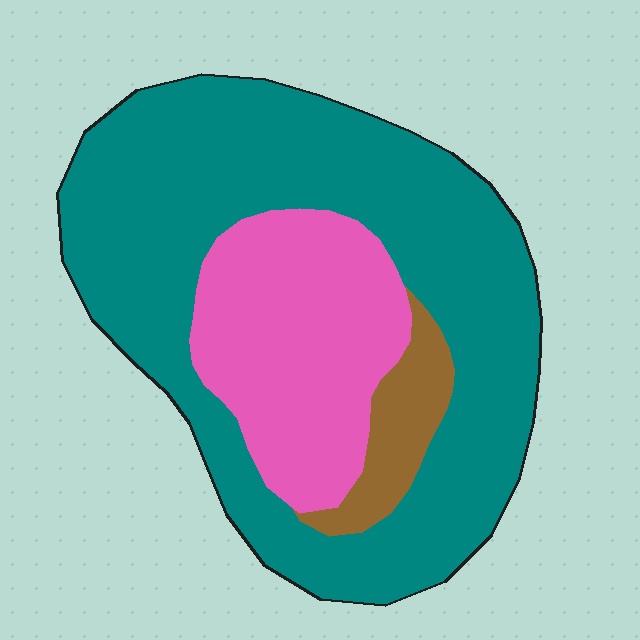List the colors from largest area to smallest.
From largest to smallest: teal, pink, brown.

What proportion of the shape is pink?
Pink takes up about one quarter (1/4) of the shape.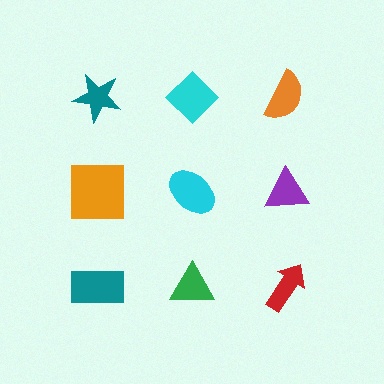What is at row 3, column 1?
A teal rectangle.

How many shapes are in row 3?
3 shapes.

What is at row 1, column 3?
An orange semicircle.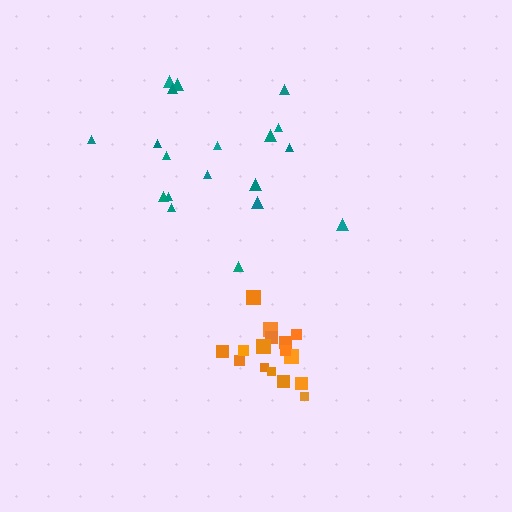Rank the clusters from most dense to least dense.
orange, teal.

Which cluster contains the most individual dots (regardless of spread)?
Teal (19).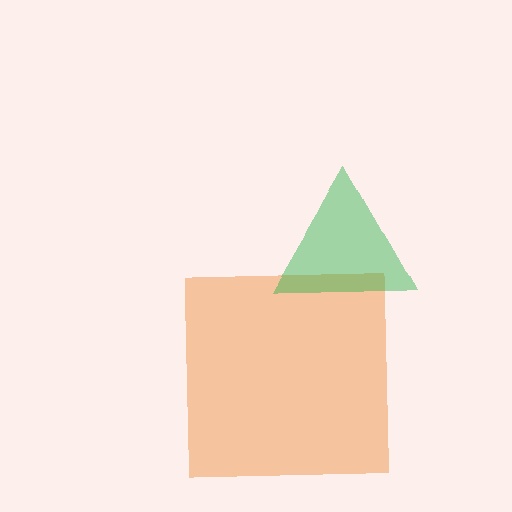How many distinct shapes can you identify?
There are 2 distinct shapes: an orange square, a green triangle.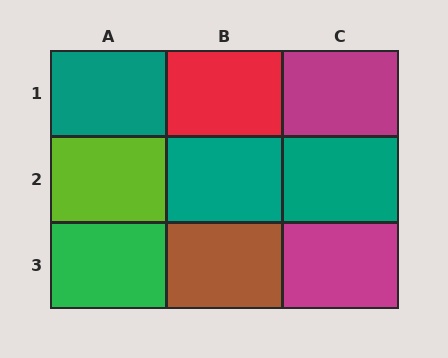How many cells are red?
1 cell is red.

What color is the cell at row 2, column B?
Teal.